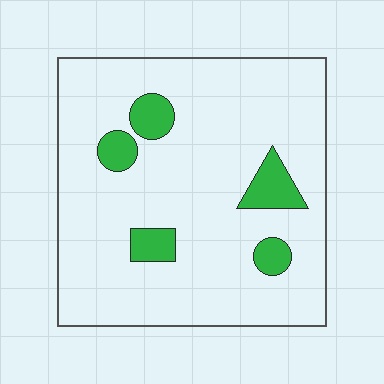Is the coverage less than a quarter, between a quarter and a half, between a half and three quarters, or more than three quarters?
Less than a quarter.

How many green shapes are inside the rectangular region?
5.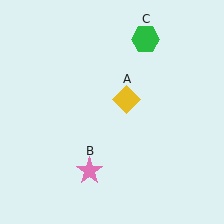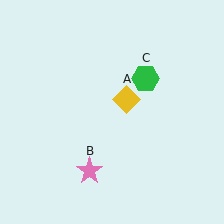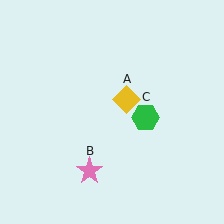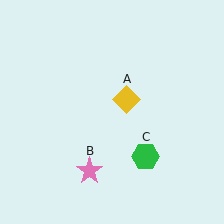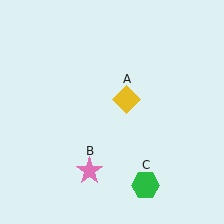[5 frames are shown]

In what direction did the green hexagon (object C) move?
The green hexagon (object C) moved down.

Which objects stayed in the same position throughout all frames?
Yellow diamond (object A) and pink star (object B) remained stationary.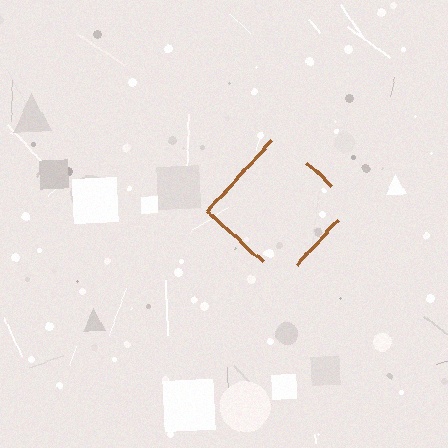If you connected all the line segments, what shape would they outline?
They would outline a diamond.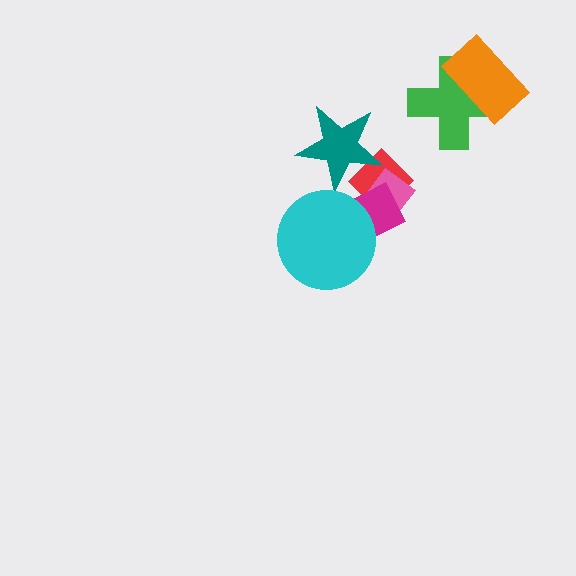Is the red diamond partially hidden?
Yes, it is partially covered by another shape.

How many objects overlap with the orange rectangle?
1 object overlaps with the orange rectangle.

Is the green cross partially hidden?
Yes, it is partially covered by another shape.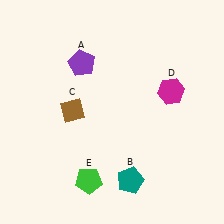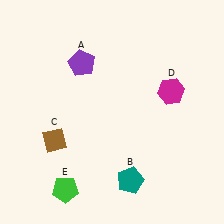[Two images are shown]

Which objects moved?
The objects that moved are: the brown diamond (C), the green pentagon (E).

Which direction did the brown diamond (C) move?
The brown diamond (C) moved down.